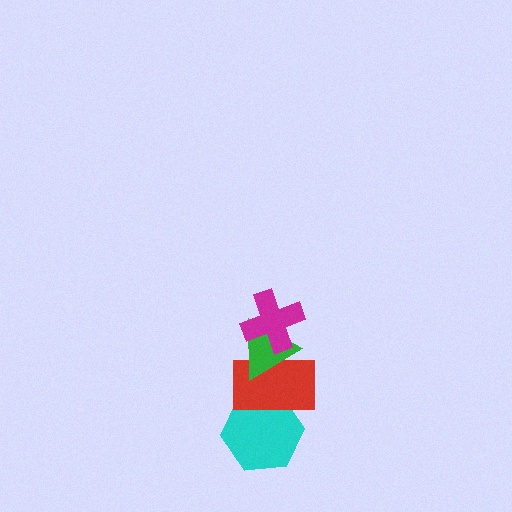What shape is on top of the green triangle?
The magenta cross is on top of the green triangle.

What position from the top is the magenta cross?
The magenta cross is 1st from the top.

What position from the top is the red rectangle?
The red rectangle is 3rd from the top.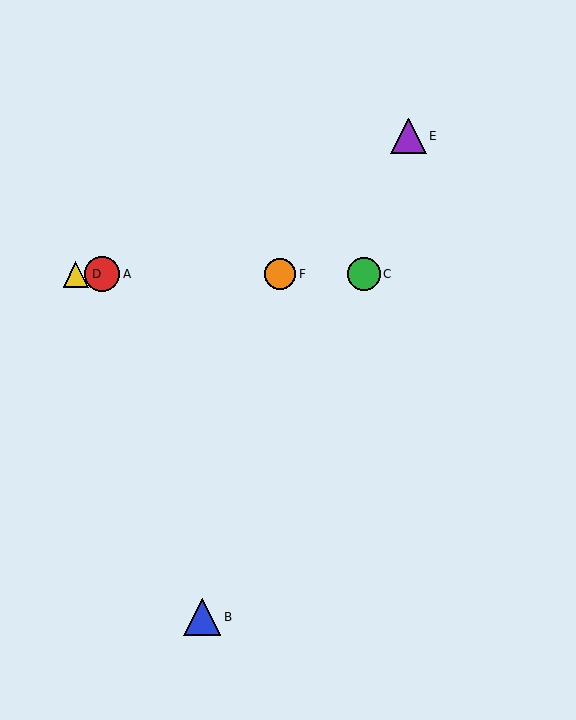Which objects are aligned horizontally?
Objects A, C, D, F are aligned horizontally.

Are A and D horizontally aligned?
Yes, both are at y≈274.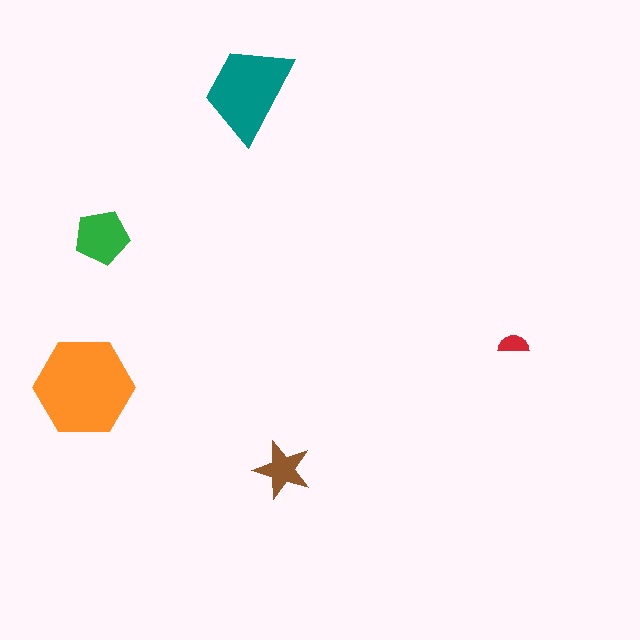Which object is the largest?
The orange hexagon.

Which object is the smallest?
The red semicircle.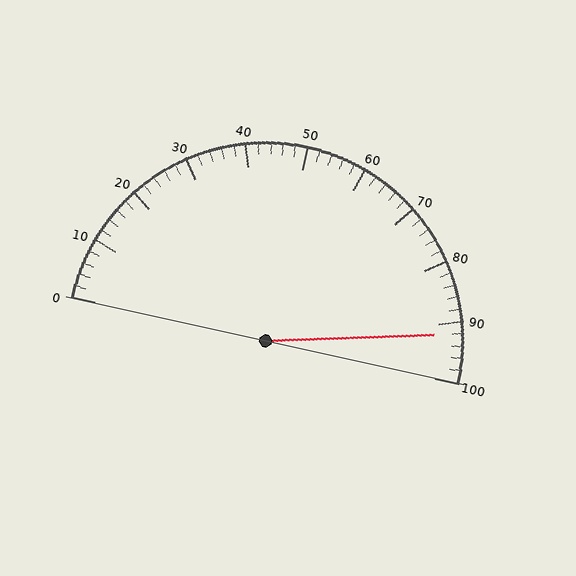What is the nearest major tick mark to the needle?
The nearest major tick mark is 90.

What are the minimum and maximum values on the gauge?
The gauge ranges from 0 to 100.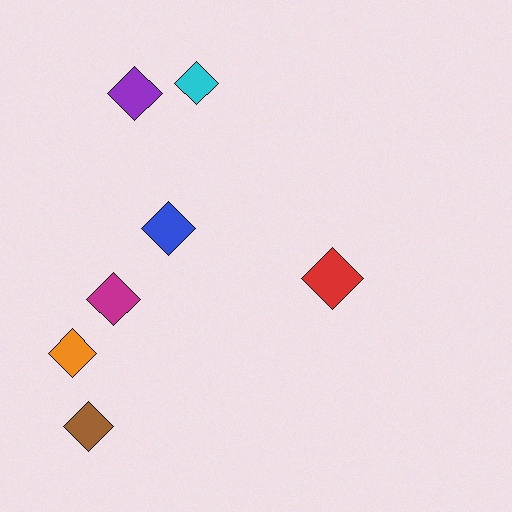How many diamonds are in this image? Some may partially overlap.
There are 7 diamonds.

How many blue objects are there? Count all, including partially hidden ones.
There is 1 blue object.